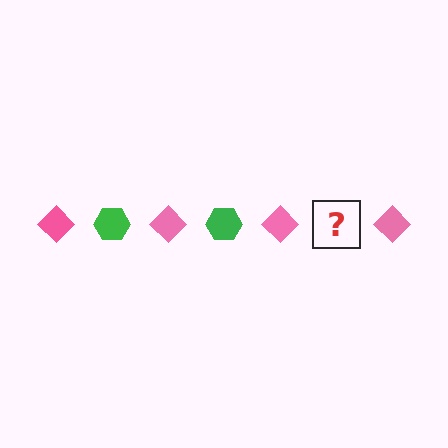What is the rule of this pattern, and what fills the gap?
The rule is that the pattern alternates between pink diamond and green hexagon. The gap should be filled with a green hexagon.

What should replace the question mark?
The question mark should be replaced with a green hexagon.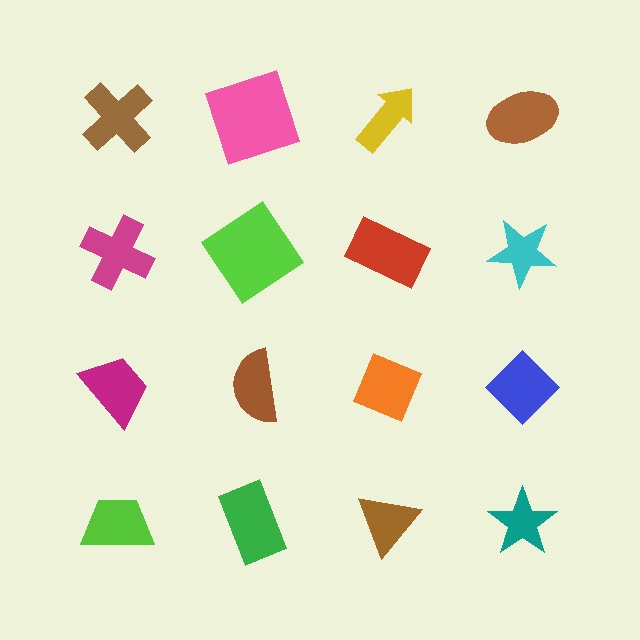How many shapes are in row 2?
4 shapes.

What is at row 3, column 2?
A brown semicircle.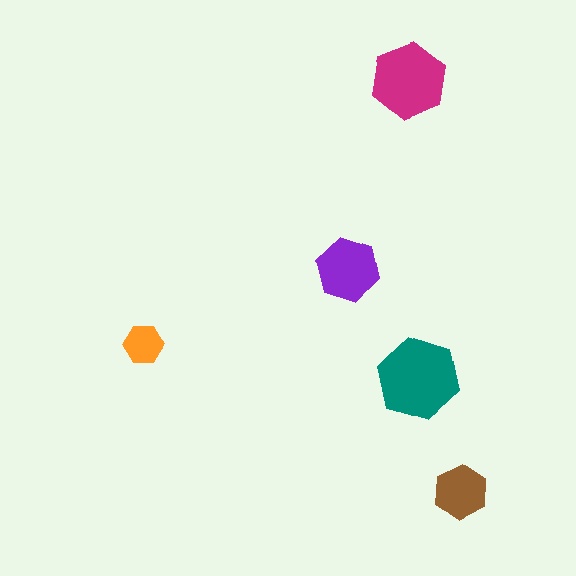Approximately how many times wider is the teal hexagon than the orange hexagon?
About 2 times wider.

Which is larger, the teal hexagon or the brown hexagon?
The teal one.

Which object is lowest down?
The brown hexagon is bottommost.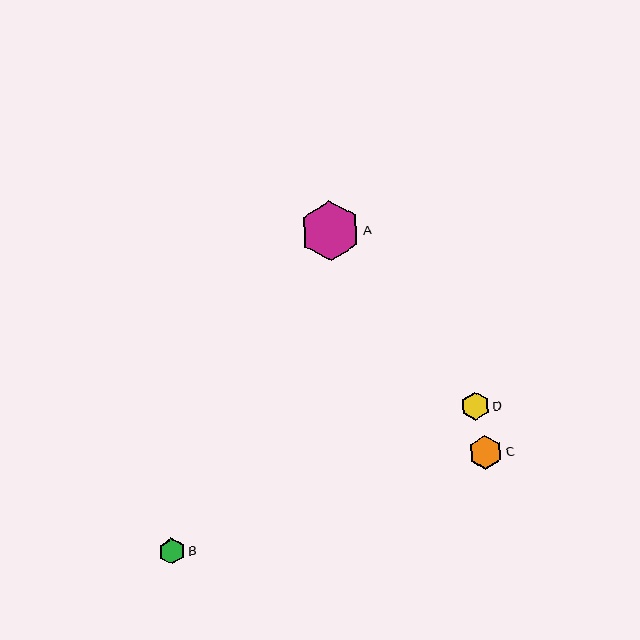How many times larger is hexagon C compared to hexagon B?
Hexagon C is approximately 1.3 times the size of hexagon B.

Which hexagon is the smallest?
Hexagon B is the smallest with a size of approximately 27 pixels.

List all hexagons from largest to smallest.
From largest to smallest: A, C, D, B.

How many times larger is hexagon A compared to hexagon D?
Hexagon A is approximately 2.1 times the size of hexagon D.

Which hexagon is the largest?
Hexagon A is the largest with a size of approximately 60 pixels.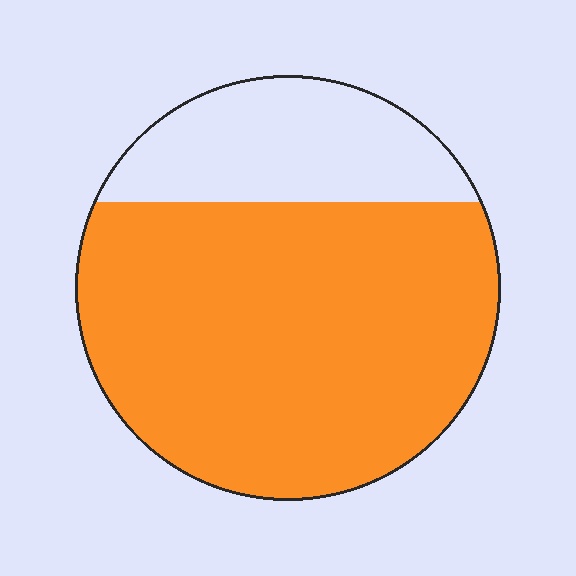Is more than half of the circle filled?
Yes.